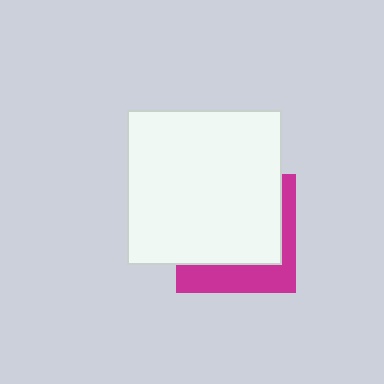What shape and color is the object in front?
The object in front is a white square.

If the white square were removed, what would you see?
You would see the complete magenta square.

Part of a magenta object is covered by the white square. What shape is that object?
It is a square.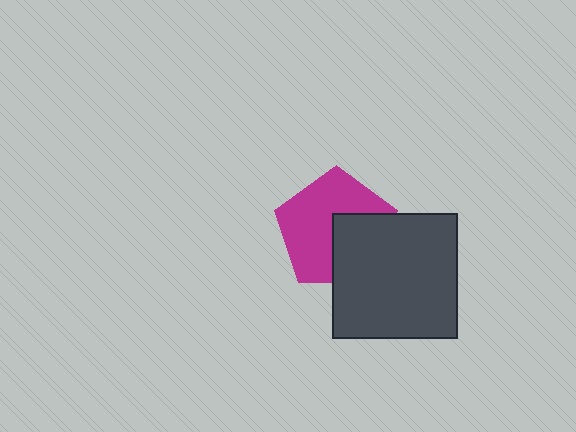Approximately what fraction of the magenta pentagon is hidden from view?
Roughly 37% of the magenta pentagon is hidden behind the dark gray square.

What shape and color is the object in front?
The object in front is a dark gray square.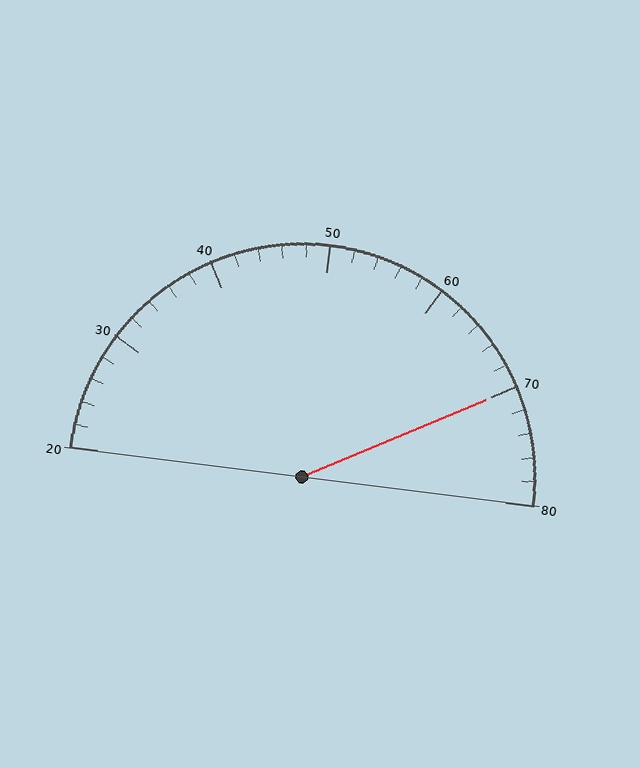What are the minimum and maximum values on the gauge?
The gauge ranges from 20 to 80.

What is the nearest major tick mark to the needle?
The nearest major tick mark is 70.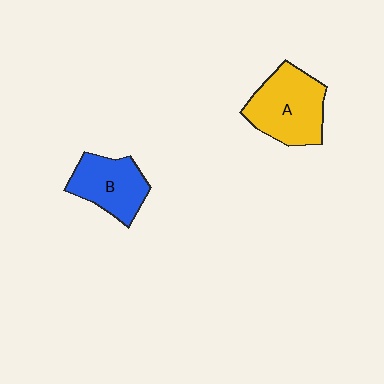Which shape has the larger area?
Shape A (yellow).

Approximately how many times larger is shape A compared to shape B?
Approximately 1.3 times.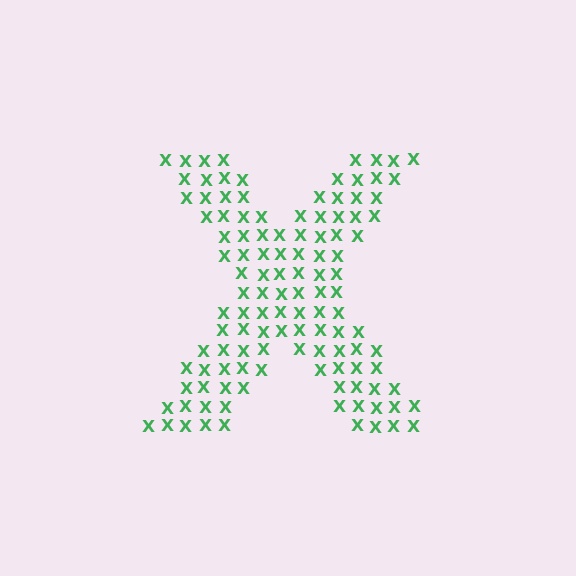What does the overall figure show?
The overall figure shows the letter X.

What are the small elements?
The small elements are letter X's.